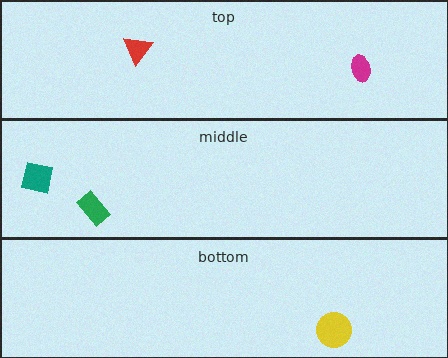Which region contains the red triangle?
The top region.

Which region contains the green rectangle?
The middle region.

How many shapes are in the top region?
2.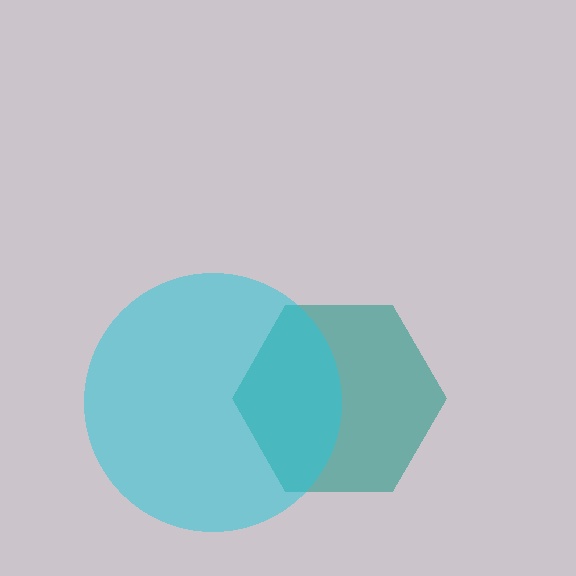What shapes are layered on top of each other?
The layered shapes are: a teal hexagon, a cyan circle.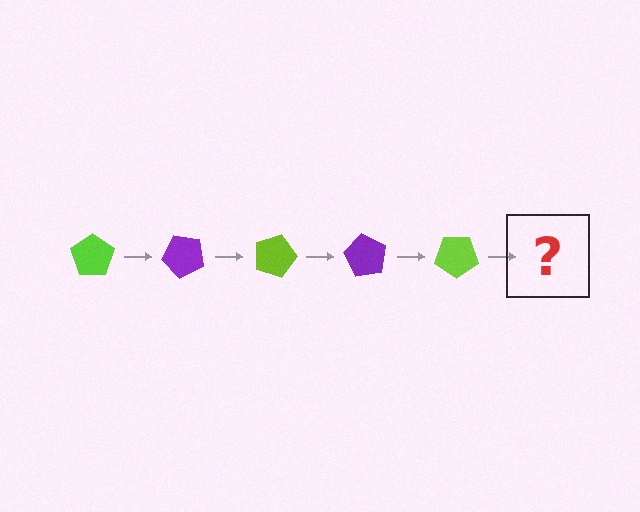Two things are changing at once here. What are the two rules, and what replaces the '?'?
The two rules are that it rotates 45 degrees each step and the color cycles through lime and purple. The '?' should be a purple pentagon, rotated 225 degrees from the start.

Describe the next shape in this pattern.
It should be a purple pentagon, rotated 225 degrees from the start.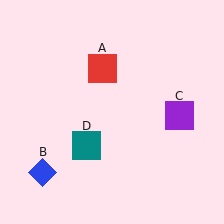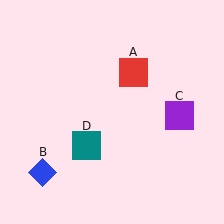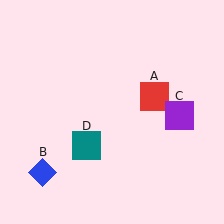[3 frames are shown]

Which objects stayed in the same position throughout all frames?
Blue diamond (object B) and purple square (object C) and teal square (object D) remained stationary.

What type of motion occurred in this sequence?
The red square (object A) rotated clockwise around the center of the scene.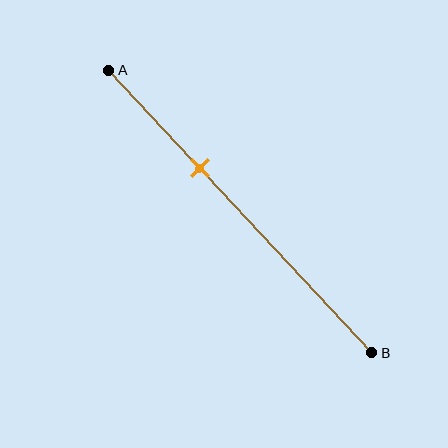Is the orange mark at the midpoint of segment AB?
No, the mark is at about 35% from A, not at the 50% midpoint.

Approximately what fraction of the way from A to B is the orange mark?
The orange mark is approximately 35% of the way from A to B.